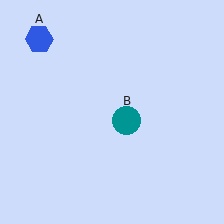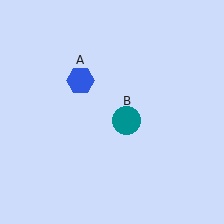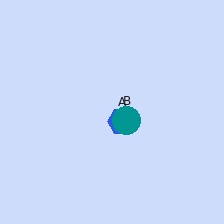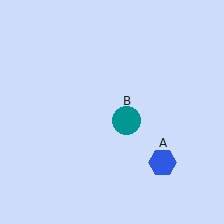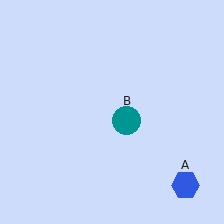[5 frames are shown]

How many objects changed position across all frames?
1 object changed position: blue hexagon (object A).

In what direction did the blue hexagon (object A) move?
The blue hexagon (object A) moved down and to the right.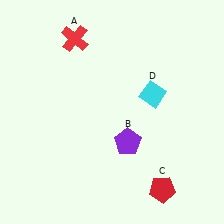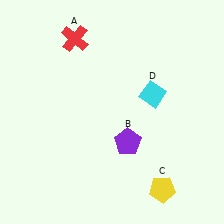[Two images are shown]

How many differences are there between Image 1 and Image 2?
There is 1 difference between the two images.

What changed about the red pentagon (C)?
In Image 1, C is red. In Image 2, it changed to yellow.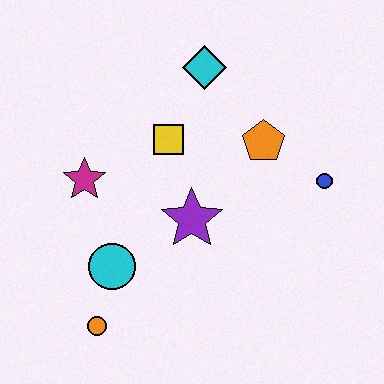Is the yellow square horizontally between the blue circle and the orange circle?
Yes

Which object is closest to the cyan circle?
The orange circle is closest to the cyan circle.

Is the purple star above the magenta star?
No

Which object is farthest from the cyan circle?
The blue circle is farthest from the cyan circle.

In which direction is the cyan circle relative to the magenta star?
The cyan circle is below the magenta star.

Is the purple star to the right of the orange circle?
Yes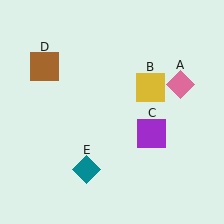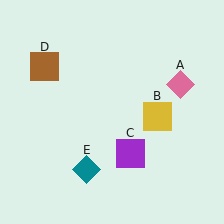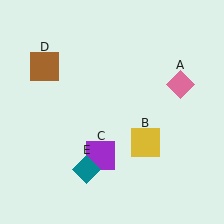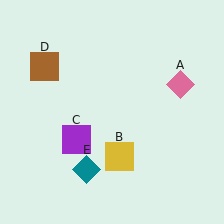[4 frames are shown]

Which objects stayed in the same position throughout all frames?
Pink diamond (object A) and brown square (object D) and teal diamond (object E) remained stationary.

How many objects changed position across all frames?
2 objects changed position: yellow square (object B), purple square (object C).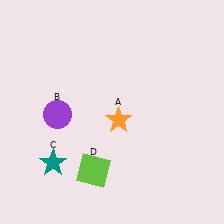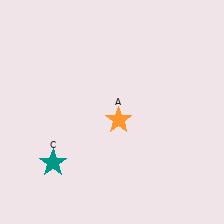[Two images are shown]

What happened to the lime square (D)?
The lime square (D) was removed in Image 2. It was in the bottom-left area of Image 1.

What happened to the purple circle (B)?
The purple circle (B) was removed in Image 2. It was in the bottom-left area of Image 1.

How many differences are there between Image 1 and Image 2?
There are 2 differences between the two images.